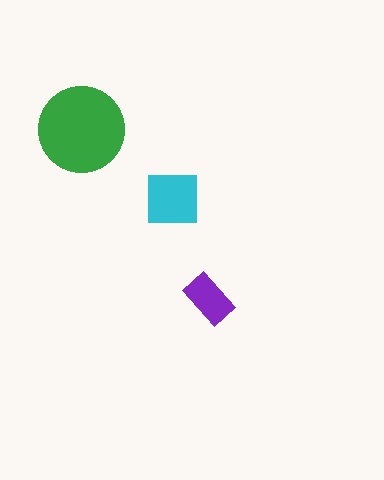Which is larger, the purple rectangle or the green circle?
The green circle.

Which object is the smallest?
The purple rectangle.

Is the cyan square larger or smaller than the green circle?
Smaller.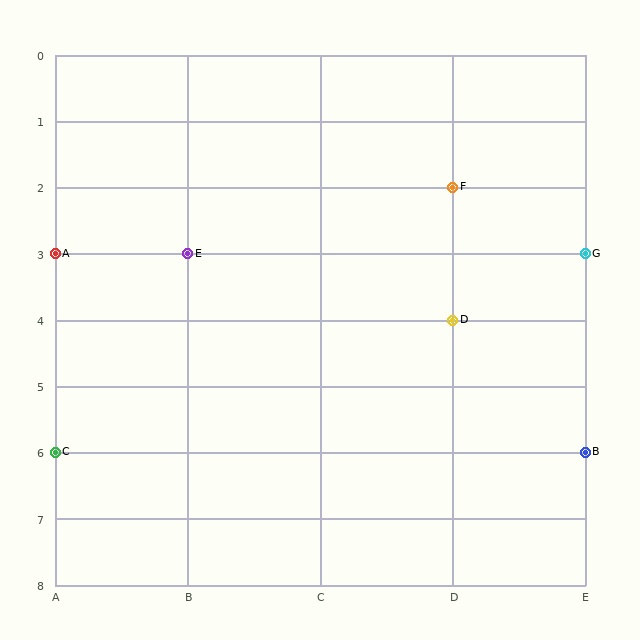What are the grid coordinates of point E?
Point E is at grid coordinates (B, 3).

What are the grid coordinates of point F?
Point F is at grid coordinates (D, 2).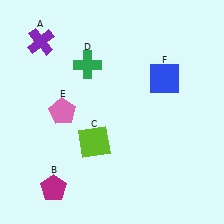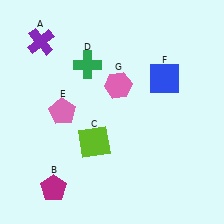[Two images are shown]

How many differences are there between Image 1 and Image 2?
There is 1 difference between the two images.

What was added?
A pink hexagon (G) was added in Image 2.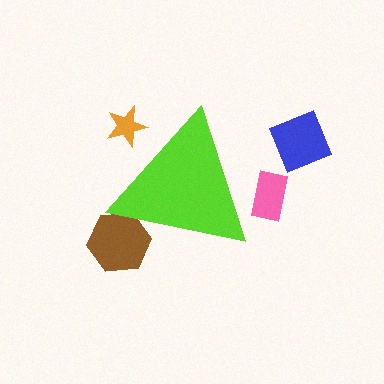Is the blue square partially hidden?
No, the blue square is fully visible.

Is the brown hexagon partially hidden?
Yes, the brown hexagon is partially hidden behind the lime triangle.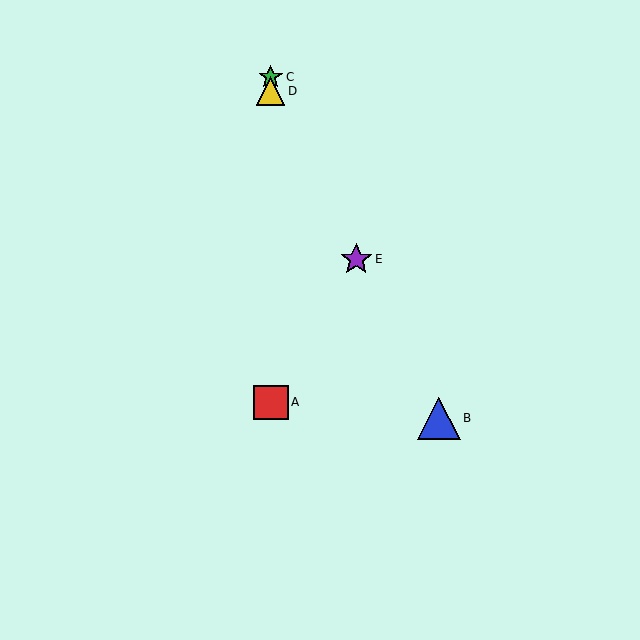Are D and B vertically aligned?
No, D is at x≈271 and B is at x≈439.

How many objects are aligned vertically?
3 objects (A, C, D) are aligned vertically.